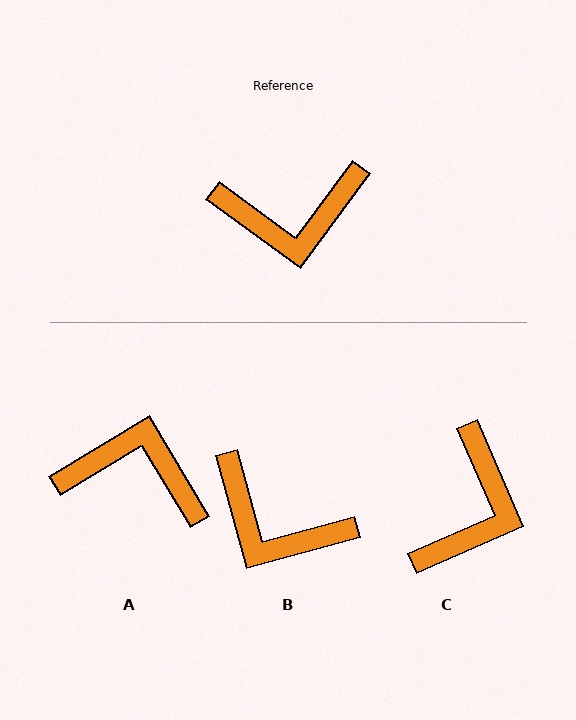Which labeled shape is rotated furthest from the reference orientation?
A, about 157 degrees away.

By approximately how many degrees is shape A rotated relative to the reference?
Approximately 157 degrees counter-clockwise.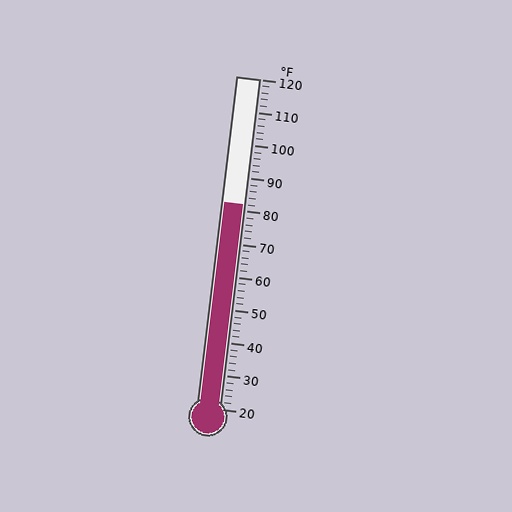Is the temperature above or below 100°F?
The temperature is below 100°F.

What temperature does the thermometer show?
The thermometer shows approximately 82°F.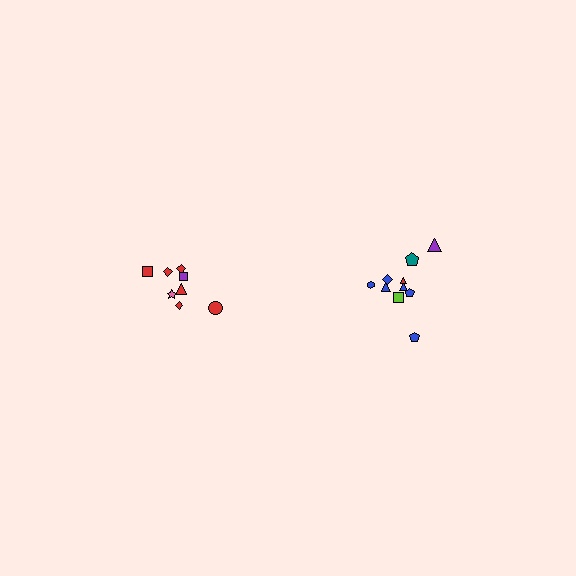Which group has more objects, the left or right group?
The right group.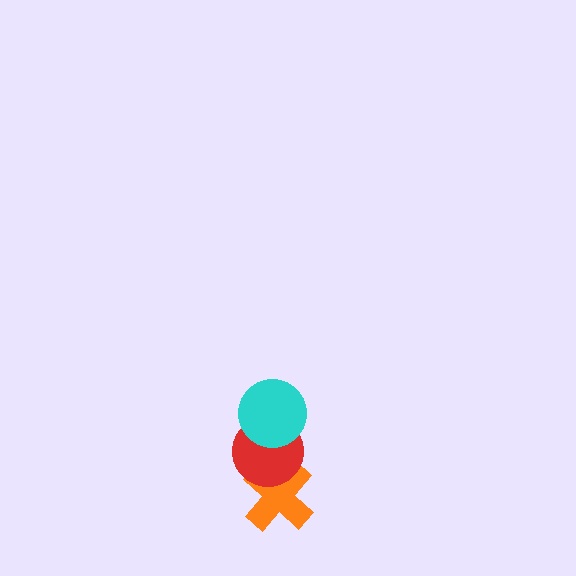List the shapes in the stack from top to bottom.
From top to bottom: the cyan circle, the red circle, the orange cross.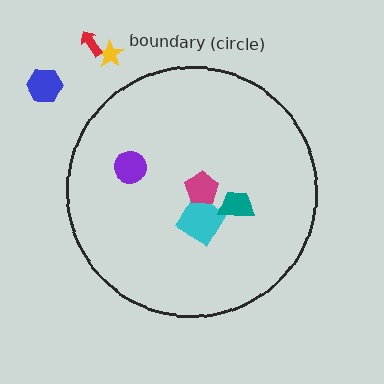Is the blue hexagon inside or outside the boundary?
Outside.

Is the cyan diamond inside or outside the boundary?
Inside.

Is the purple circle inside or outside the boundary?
Inside.